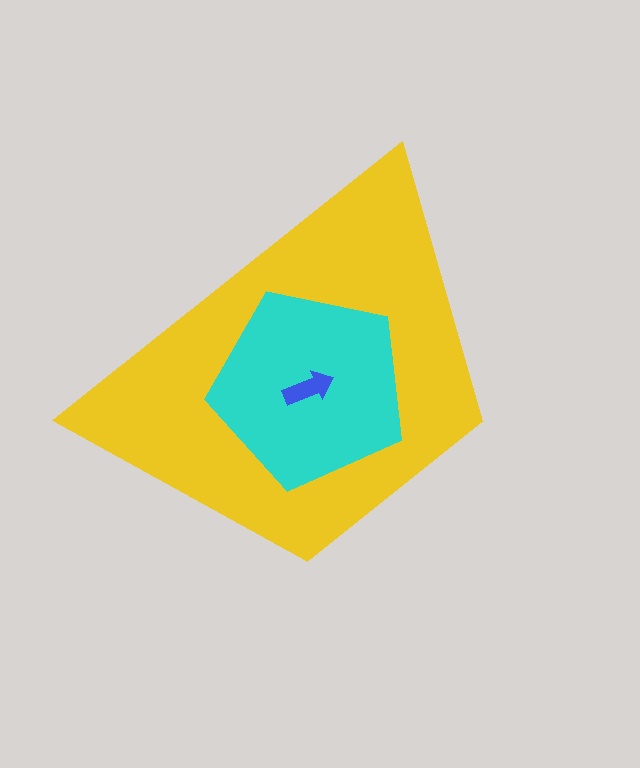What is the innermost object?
The blue arrow.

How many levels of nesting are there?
3.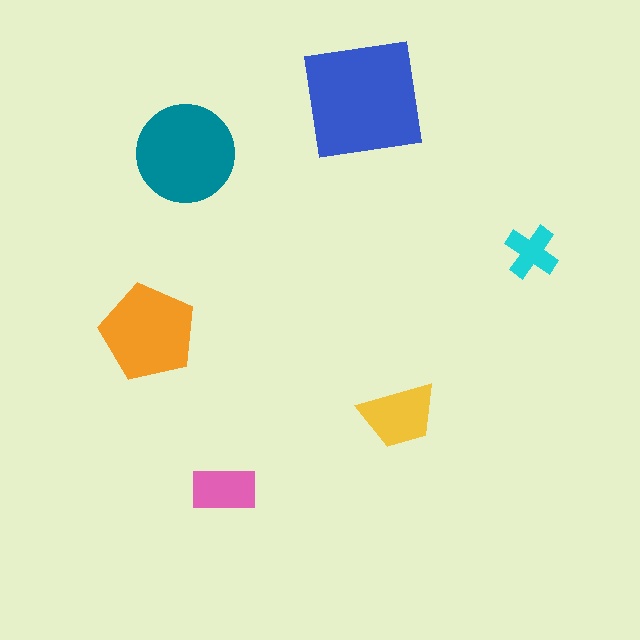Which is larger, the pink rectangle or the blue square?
The blue square.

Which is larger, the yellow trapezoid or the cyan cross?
The yellow trapezoid.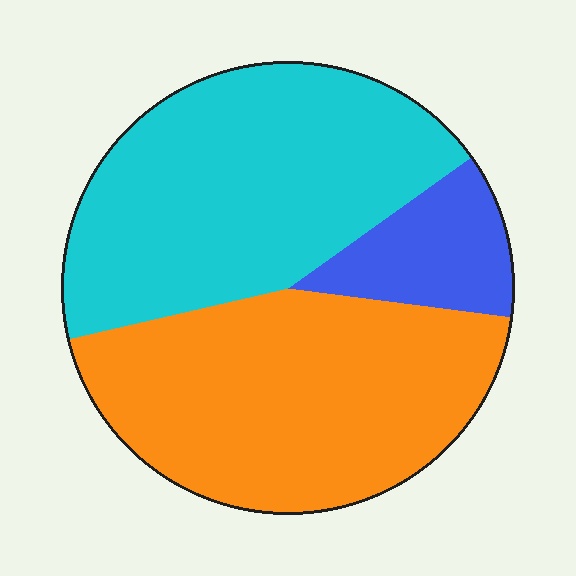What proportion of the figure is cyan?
Cyan covers 44% of the figure.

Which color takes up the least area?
Blue, at roughly 10%.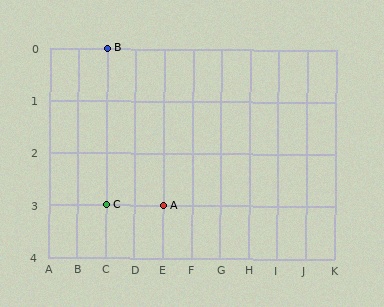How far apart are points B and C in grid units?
Points B and C are 3 rows apart.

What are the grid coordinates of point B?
Point B is at grid coordinates (C, 0).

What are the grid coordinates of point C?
Point C is at grid coordinates (C, 3).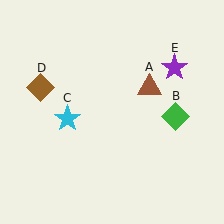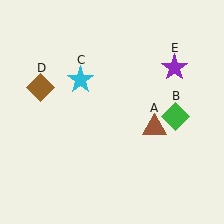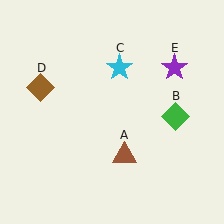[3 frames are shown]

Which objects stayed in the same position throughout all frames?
Green diamond (object B) and brown diamond (object D) and purple star (object E) remained stationary.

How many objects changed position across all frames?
2 objects changed position: brown triangle (object A), cyan star (object C).